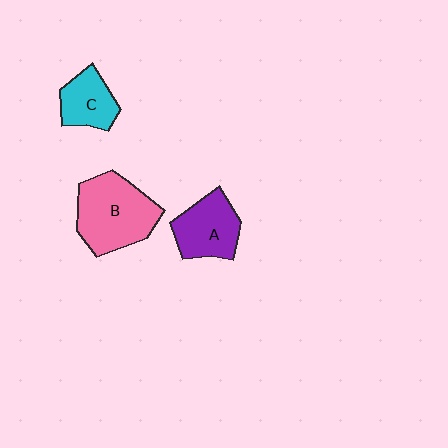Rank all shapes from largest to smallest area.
From largest to smallest: B (pink), A (purple), C (cyan).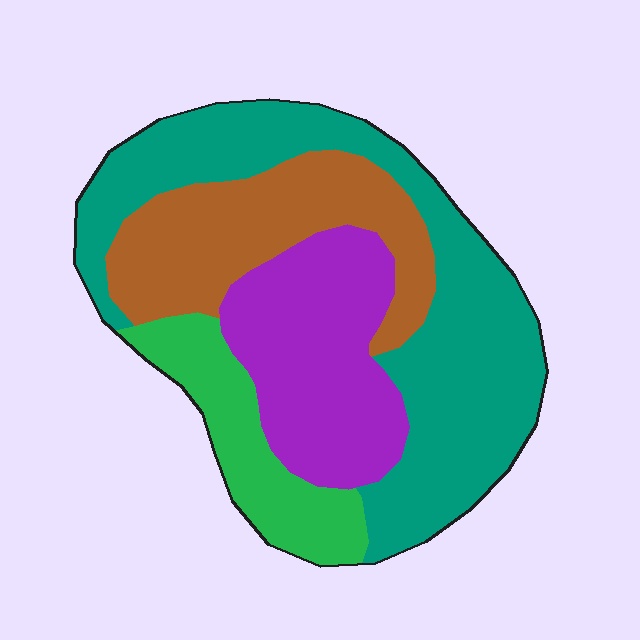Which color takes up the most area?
Teal, at roughly 40%.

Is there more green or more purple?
Purple.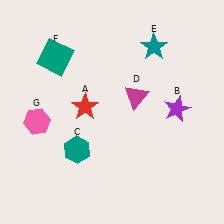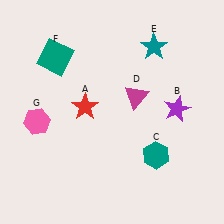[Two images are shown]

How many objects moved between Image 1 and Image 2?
1 object moved between the two images.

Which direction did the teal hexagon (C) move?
The teal hexagon (C) moved right.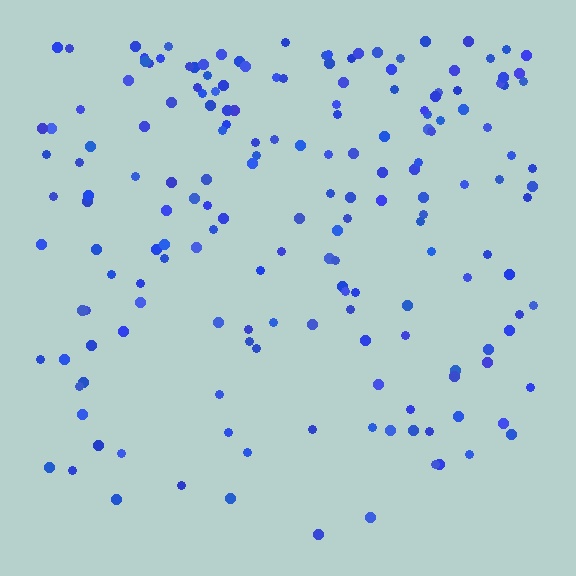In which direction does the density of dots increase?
From bottom to top, with the top side densest.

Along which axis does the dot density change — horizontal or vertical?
Vertical.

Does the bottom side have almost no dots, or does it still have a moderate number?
Still a moderate number, just noticeably fewer than the top.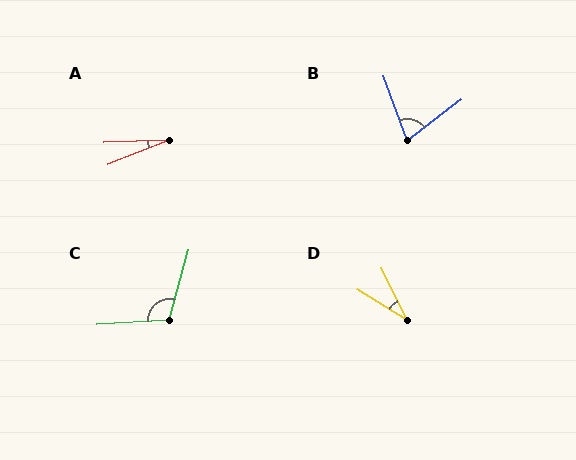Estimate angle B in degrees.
Approximately 73 degrees.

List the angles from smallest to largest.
A (20°), D (32°), B (73°), C (109°).